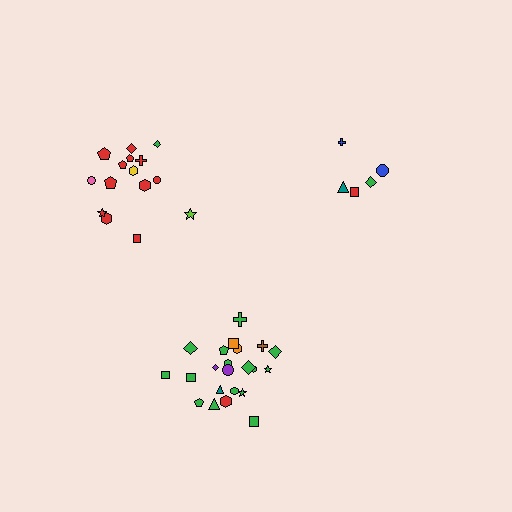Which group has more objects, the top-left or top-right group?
The top-left group.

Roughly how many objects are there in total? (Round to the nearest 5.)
Roughly 40 objects in total.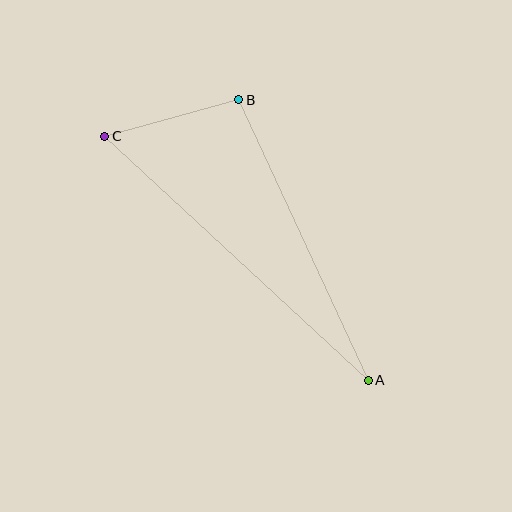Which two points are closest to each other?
Points B and C are closest to each other.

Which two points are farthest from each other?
Points A and C are farthest from each other.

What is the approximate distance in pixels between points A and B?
The distance between A and B is approximately 309 pixels.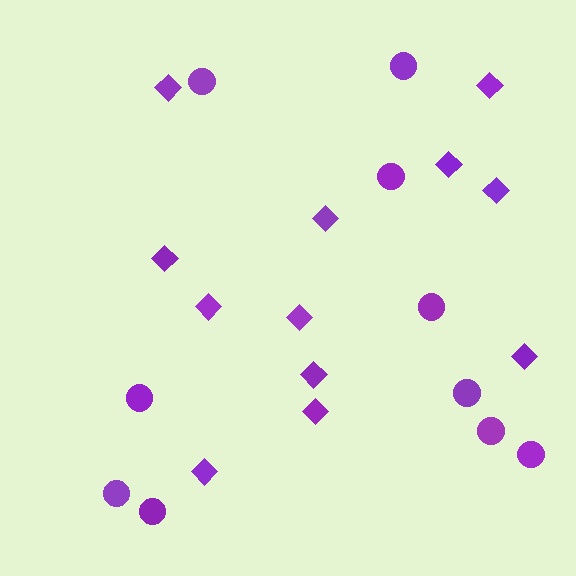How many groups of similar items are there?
There are 2 groups: one group of diamonds (12) and one group of circles (10).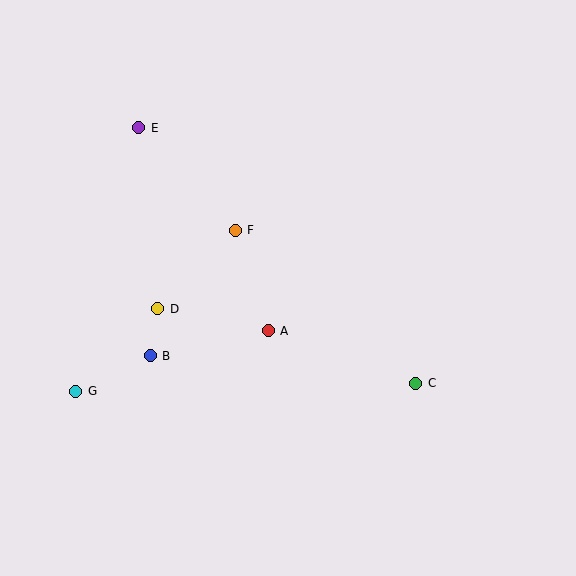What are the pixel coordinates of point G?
Point G is at (76, 391).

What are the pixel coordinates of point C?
Point C is at (416, 384).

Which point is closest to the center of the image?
Point A at (268, 331) is closest to the center.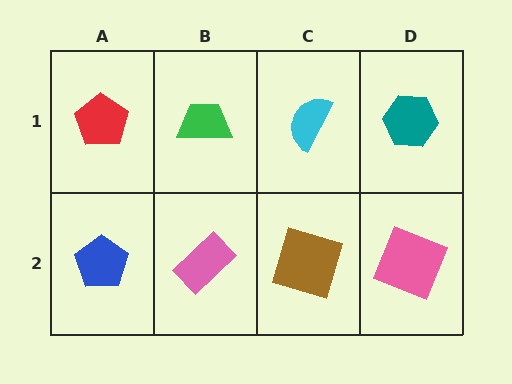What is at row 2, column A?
A blue pentagon.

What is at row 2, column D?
A pink square.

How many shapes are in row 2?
4 shapes.